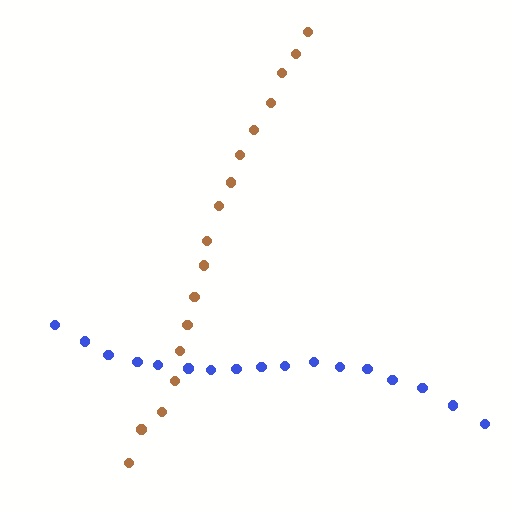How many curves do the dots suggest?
There are 2 distinct paths.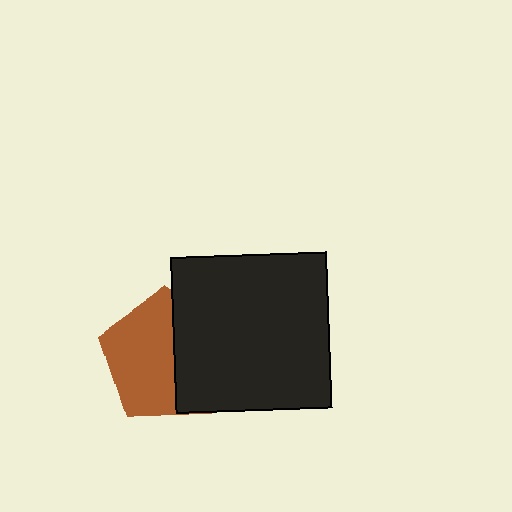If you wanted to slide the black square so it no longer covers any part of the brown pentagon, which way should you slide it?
Slide it right — that is the most direct way to separate the two shapes.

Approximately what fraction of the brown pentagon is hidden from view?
Roughly 44% of the brown pentagon is hidden behind the black square.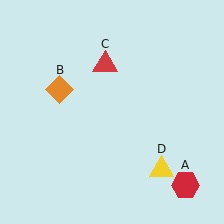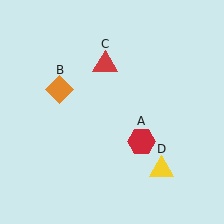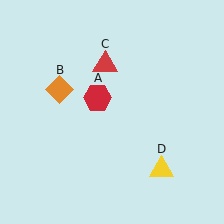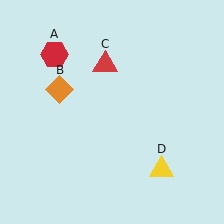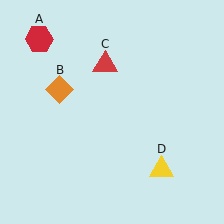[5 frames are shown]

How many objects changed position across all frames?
1 object changed position: red hexagon (object A).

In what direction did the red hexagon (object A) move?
The red hexagon (object A) moved up and to the left.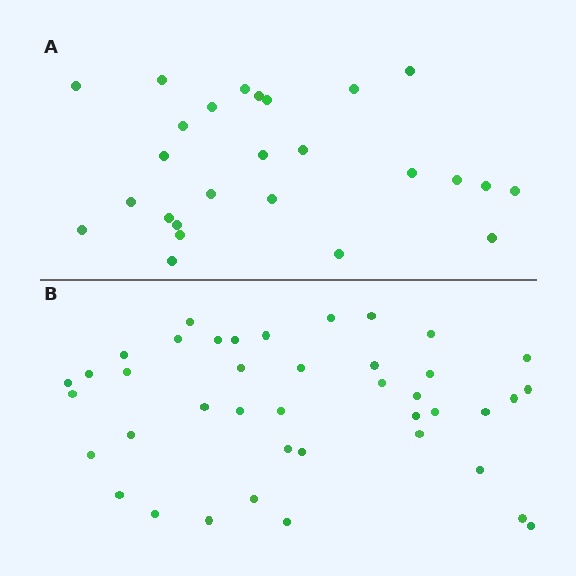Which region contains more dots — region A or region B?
Region B (the bottom region) has more dots.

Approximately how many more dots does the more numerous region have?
Region B has approximately 15 more dots than region A.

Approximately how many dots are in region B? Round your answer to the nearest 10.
About 40 dots. (The exact count is 41, which rounds to 40.)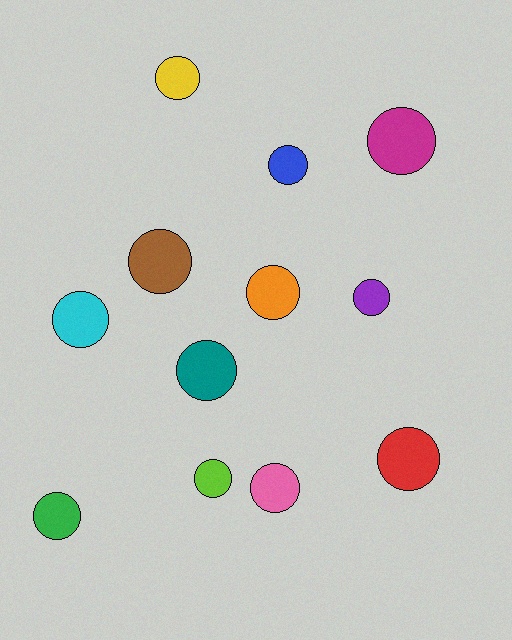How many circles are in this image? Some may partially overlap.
There are 12 circles.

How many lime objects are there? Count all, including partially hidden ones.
There is 1 lime object.